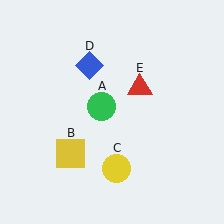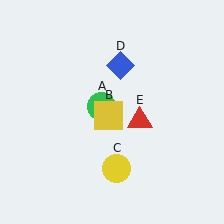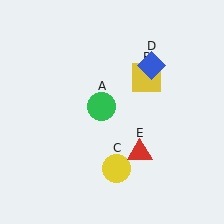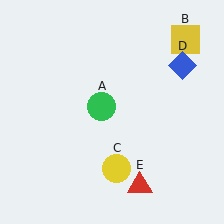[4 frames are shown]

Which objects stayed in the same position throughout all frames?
Green circle (object A) and yellow circle (object C) remained stationary.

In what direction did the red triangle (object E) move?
The red triangle (object E) moved down.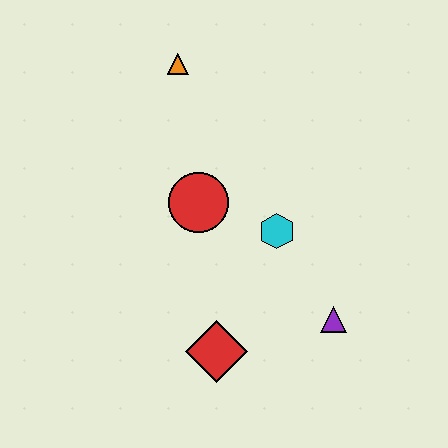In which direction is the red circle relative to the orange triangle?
The red circle is below the orange triangle.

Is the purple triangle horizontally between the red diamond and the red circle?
No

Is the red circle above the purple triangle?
Yes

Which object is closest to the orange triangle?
The red circle is closest to the orange triangle.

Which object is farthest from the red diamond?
The orange triangle is farthest from the red diamond.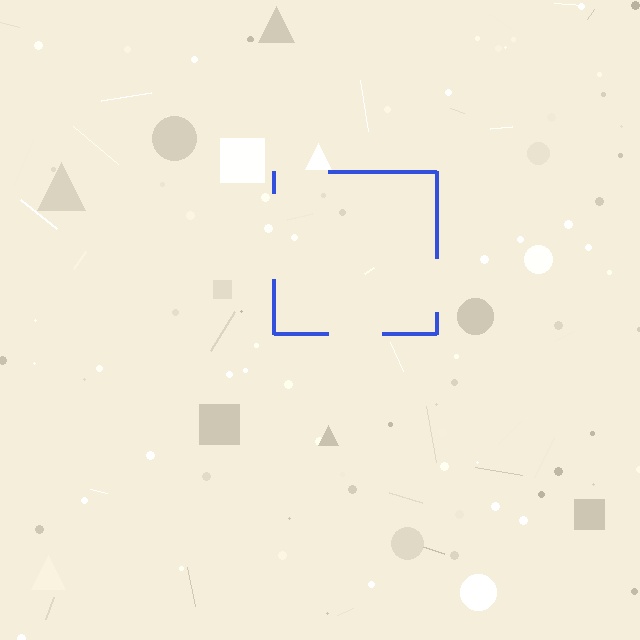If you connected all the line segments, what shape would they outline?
They would outline a square.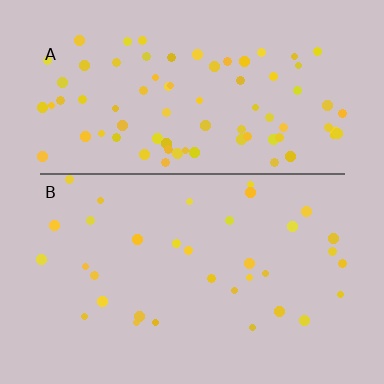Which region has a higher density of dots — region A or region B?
A (the top).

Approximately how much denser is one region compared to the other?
Approximately 2.5× — region A over region B.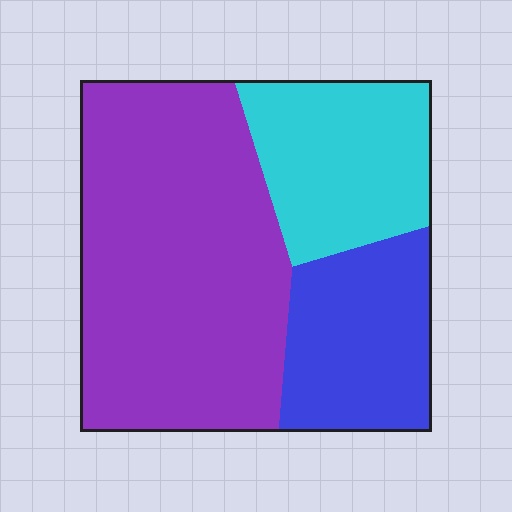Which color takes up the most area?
Purple, at roughly 55%.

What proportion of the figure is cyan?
Cyan covers roughly 25% of the figure.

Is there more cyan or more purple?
Purple.